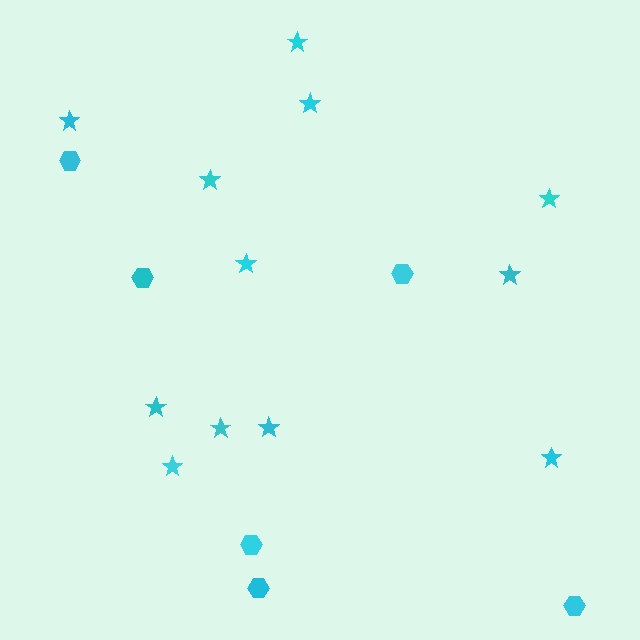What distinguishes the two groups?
There are 2 groups: one group of stars (12) and one group of hexagons (6).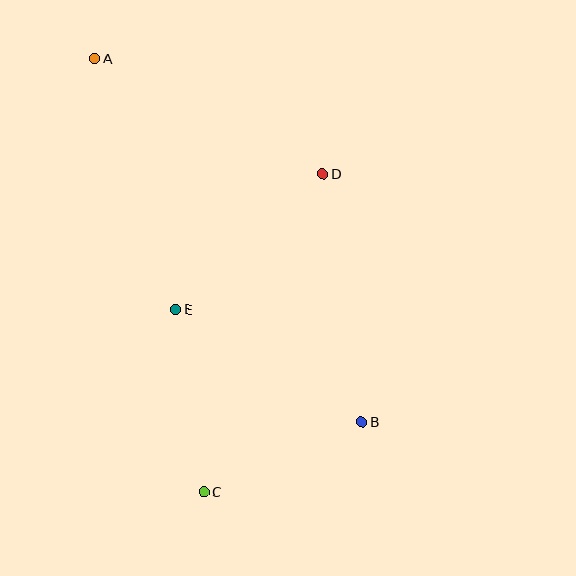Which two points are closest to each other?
Points B and C are closest to each other.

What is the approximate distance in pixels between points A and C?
The distance between A and C is approximately 447 pixels.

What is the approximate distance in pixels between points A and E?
The distance between A and E is approximately 264 pixels.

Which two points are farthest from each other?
Points A and B are farthest from each other.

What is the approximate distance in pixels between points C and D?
The distance between C and D is approximately 340 pixels.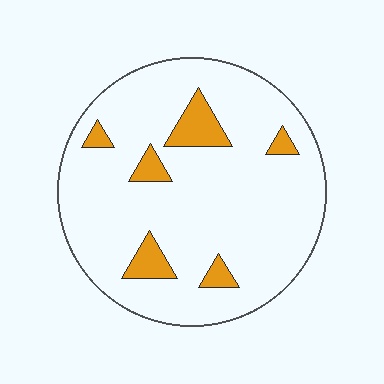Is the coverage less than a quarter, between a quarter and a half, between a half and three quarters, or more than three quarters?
Less than a quarter.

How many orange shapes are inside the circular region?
6.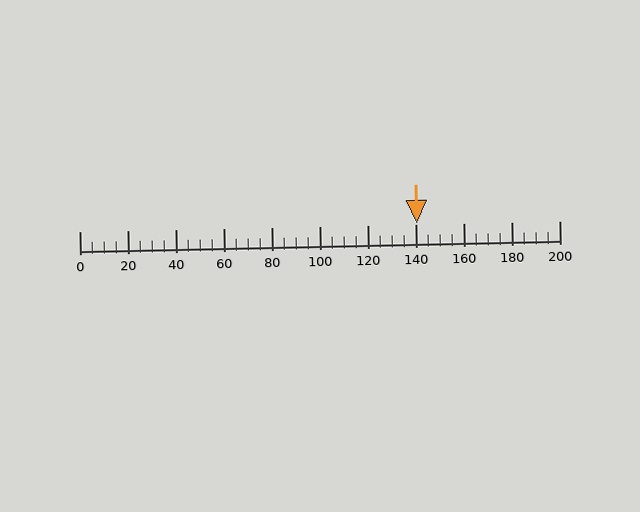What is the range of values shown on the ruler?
The ruler shows values from 0 to 200.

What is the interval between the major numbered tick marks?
The major tick marks are spaced 20 units apart.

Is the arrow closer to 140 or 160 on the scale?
The arrow is closer to 140.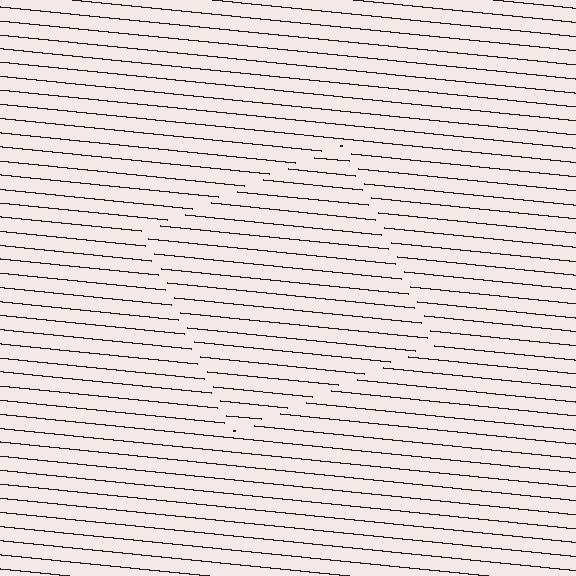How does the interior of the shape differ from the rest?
The interior of the shape contains the same grating, shifted by half a period — the contour is defined by the phase discontinuity where line-ends from the inner and outer gratings abut.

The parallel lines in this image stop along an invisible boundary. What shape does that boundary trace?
An illusory square. The interior of the shape contains the same grating, shifted by half a period — the contour is defined by the phase discontinuity where line-ends from the inner and outer gratings abut.